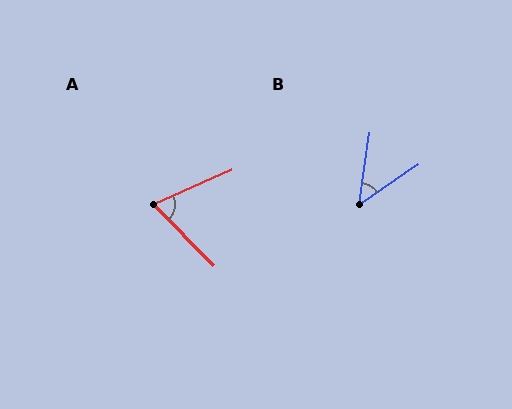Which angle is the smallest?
B, at approximately 47 degrees.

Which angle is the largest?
A, at approximately 69 degrees.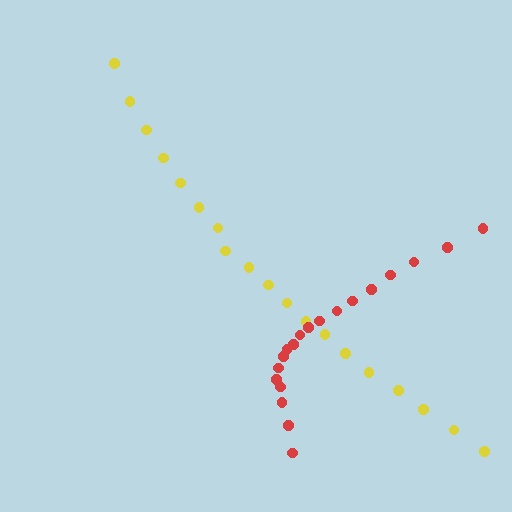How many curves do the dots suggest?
There are 2 distinct paths.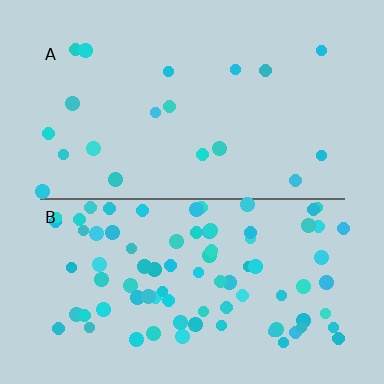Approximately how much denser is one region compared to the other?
Approximately 4.2× — region B over region A.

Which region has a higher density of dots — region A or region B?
B (the bottom).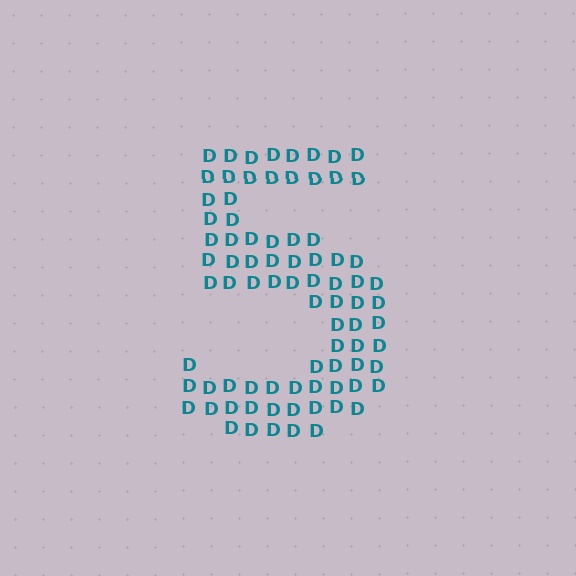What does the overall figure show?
The overall figure shows the digit 5.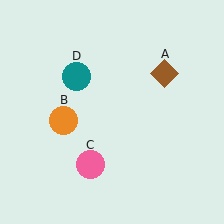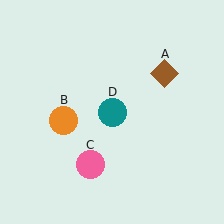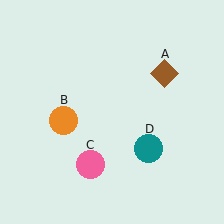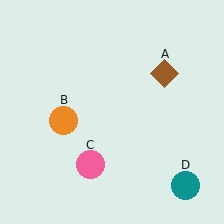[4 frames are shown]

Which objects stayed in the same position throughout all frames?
Brown diamond (object A) and orange circle (object B) and pink circle (object C) remained stationary.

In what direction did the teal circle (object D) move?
The teal circle (object D) moved down and to the right.